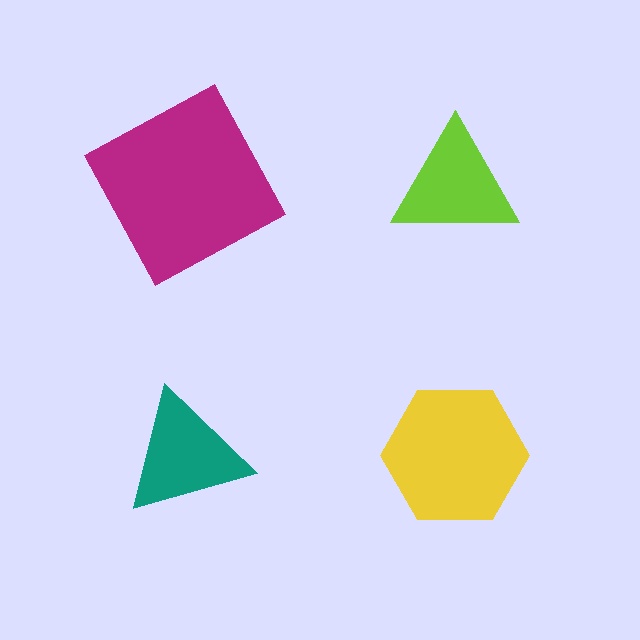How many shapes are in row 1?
2 shapes.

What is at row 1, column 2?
A lime triangle.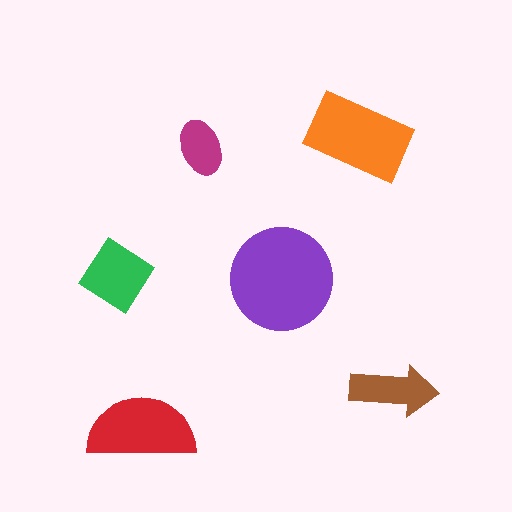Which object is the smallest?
The magenta ellipse.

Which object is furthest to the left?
The green diamond is leftmost.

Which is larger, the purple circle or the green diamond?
The purple circle.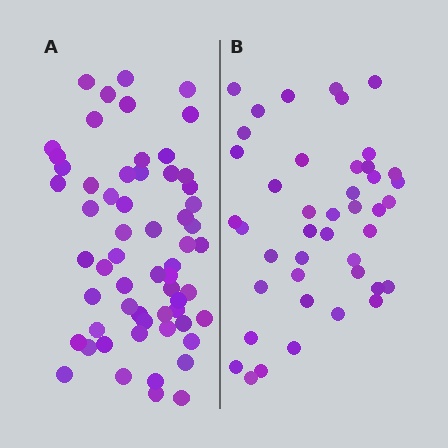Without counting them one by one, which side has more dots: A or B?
Region A (the left region) has more dots.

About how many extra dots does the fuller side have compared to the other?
Region A has approximately 15 more dots than region B.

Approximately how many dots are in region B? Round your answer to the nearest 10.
About 40 dots. (The exact count is 43, which rounds to 40.)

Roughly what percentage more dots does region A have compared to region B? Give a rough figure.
About 40% more.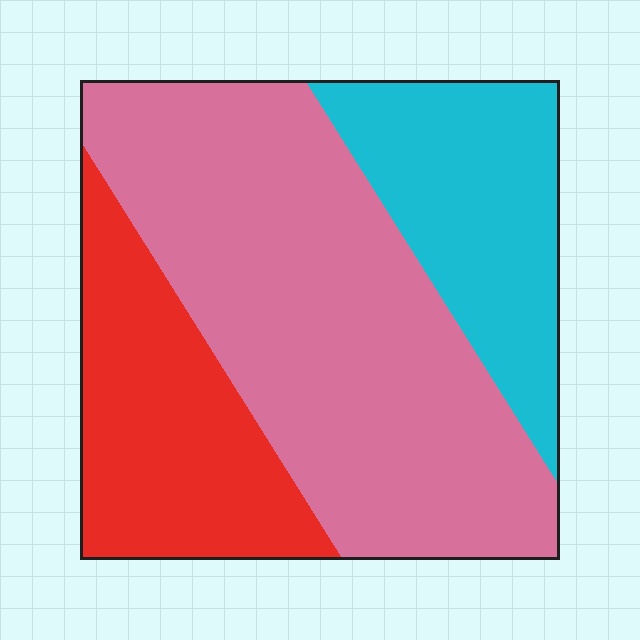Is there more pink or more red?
Pink.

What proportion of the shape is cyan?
Cyan takes up about one quarter (1/4) of the shape.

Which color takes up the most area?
Pink, at roughly 55%.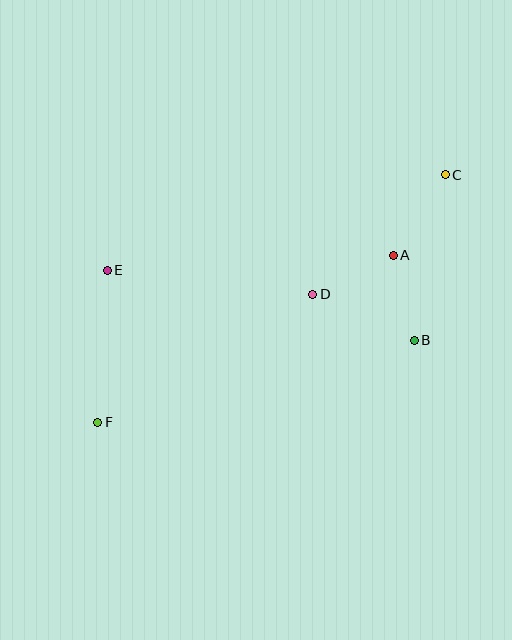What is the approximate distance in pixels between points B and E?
The distance between B and E is approximately 315 pixels.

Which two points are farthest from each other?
Points C and F are farthest from each other.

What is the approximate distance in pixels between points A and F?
The distance between A and F is approximately 340 pixels.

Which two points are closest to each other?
Points A and B are closest to each other.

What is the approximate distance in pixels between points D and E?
The distance between D and E is approximately 207 pixels.